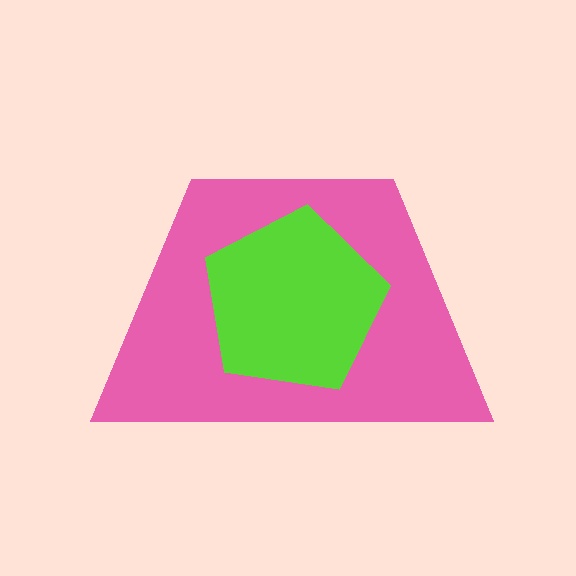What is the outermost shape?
The pink trapezoid.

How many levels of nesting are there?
2.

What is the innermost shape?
The lime pentagon.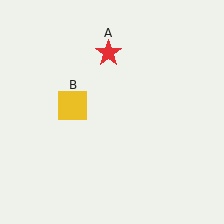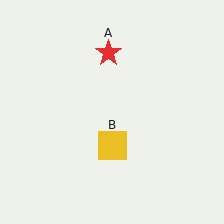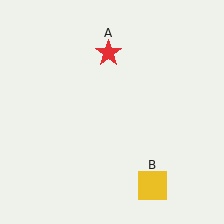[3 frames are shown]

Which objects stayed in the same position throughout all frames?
Red star (object A) remained stationary.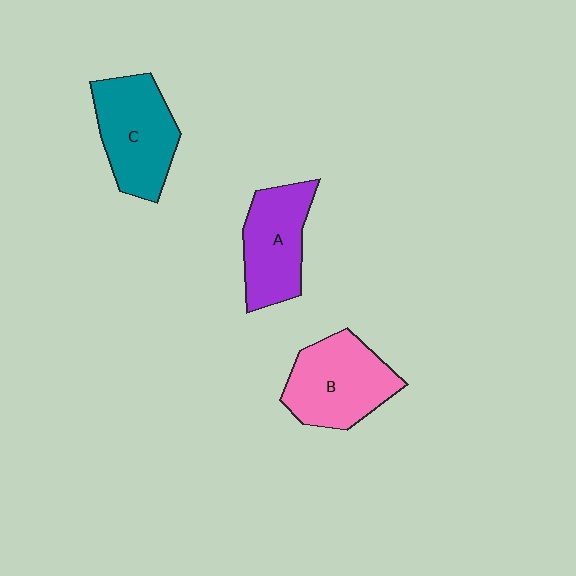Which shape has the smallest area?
Shape A (purple).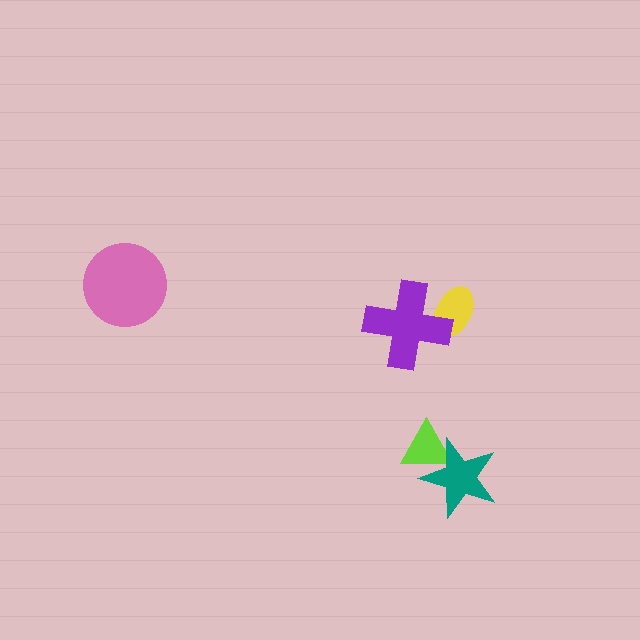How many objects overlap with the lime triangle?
1 object overlaps with the lime triangle.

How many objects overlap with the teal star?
1 object overlaps with the teal star.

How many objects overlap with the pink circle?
0 objects overlap with the pink circle.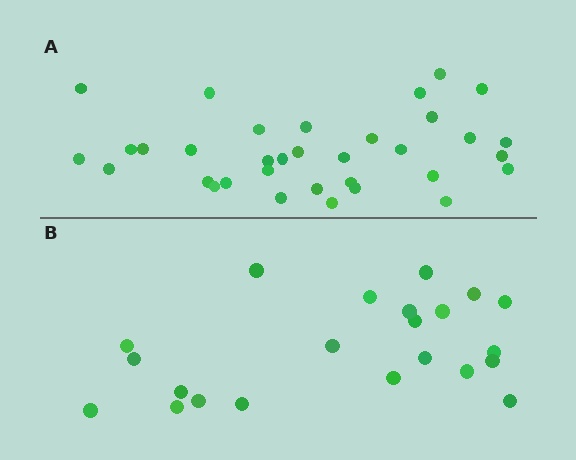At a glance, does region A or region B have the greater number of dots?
Region A (the top region) has more dots.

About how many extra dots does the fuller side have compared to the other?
Region A has roughly 12 or so more dots than region B.